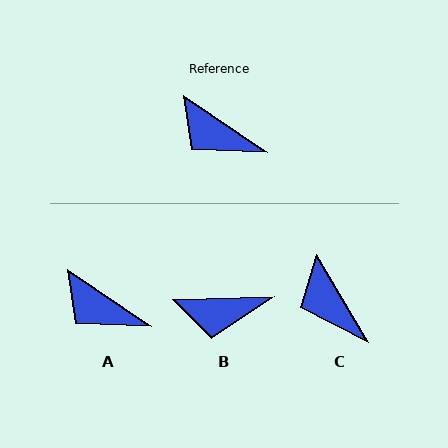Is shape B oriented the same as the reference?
No, it is off by about 36 degrees.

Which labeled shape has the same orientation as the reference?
A.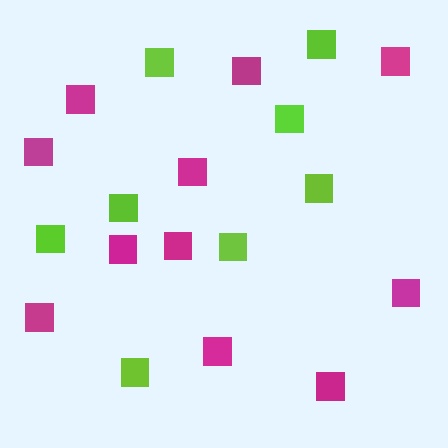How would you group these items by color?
There are 2 groups: one group of magenta squares (11) and one group of lime squares (8).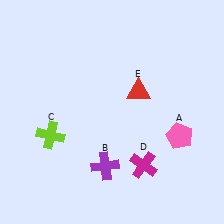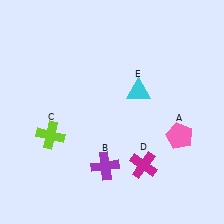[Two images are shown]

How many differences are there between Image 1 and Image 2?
There is 1 difference between the two images.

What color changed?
The triangle (E) changed from red in Image 1 to cyan in Image 2.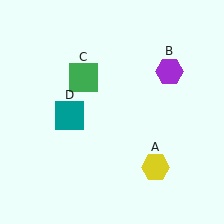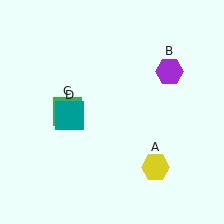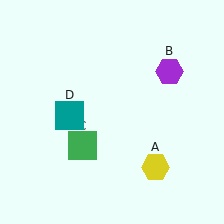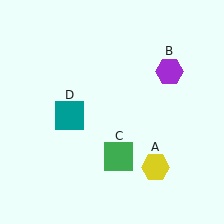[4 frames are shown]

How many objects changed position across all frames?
1 object changed position: green square (object C).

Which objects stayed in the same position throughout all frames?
Yellow hexagon (object A) and purple hexagon (object B) and teal square (object D) remained stationary.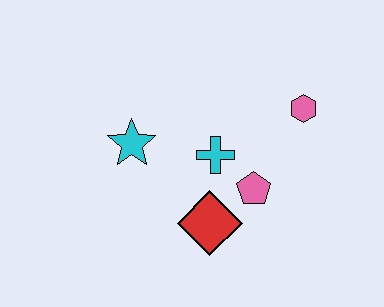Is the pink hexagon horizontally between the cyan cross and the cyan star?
No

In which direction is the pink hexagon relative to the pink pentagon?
The pink hexagon is above the pink pentagon.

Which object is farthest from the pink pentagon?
The cyan star is farthest from the pink pentagon.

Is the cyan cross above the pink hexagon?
No